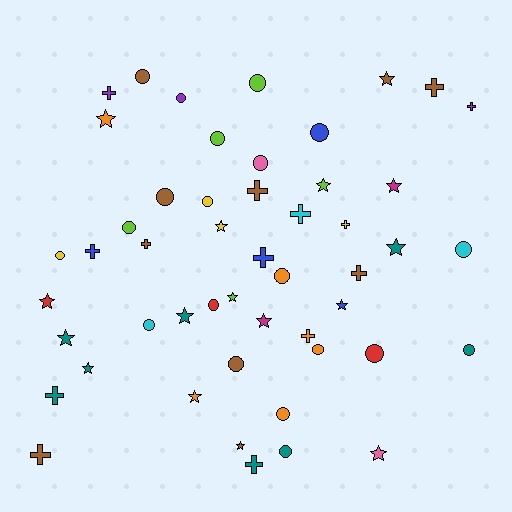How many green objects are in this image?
There are no green objects.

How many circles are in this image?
There are 20 circles.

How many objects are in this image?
There are 50 objects.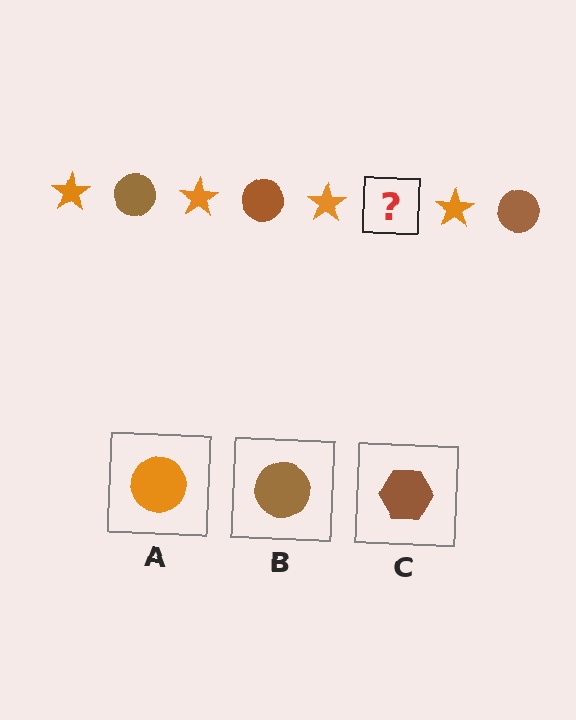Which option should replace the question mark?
Option B.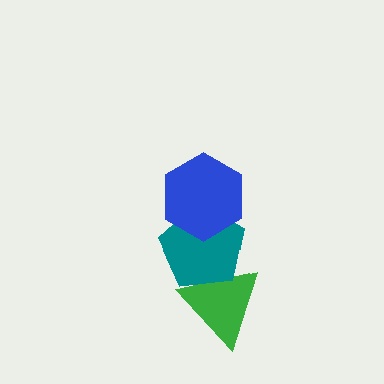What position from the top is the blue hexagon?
The blue hexagon is 1st from the top.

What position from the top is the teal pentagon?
The teal pentagon is 2nd from the top.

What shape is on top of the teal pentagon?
The blue hexagon is on top of the teal pentagon.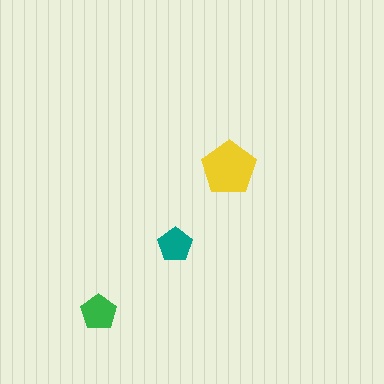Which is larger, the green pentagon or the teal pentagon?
The green one.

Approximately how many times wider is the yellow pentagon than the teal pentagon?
About 1.5 times wider.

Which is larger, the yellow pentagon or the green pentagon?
The yellow one.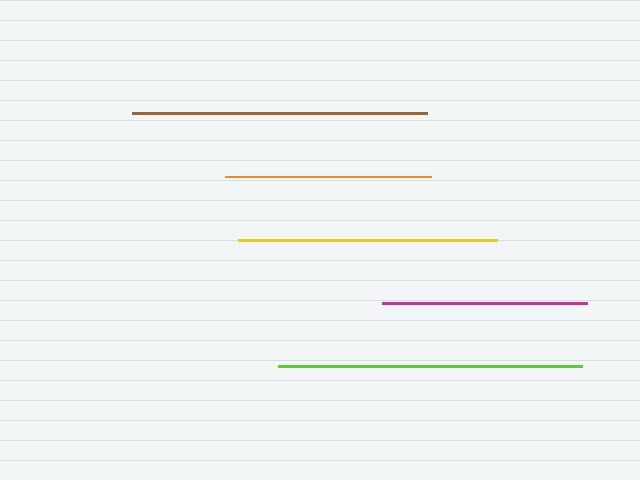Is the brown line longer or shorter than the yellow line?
The brown line is longer than the yellow line.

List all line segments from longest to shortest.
From longest to shortest: lime, brown, yellow, magenta, orange.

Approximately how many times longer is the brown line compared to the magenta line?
The brown line is approximately 1.4 times the length of the magenta line.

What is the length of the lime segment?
The lime segment is approximately 305 pixels long.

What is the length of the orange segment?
The orange segment is approximately 205 pixels long.